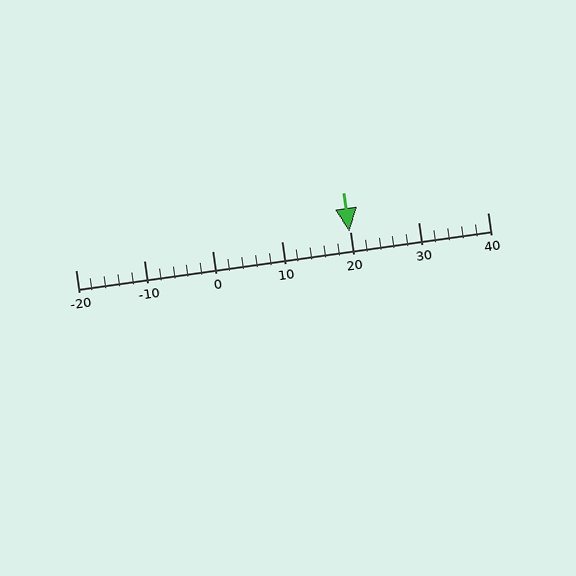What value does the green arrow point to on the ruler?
The green arrow points to approximately 20.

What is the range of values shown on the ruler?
The ruler shows values from -20 to 40.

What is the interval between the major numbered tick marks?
The major tick marks are spaced 10 units apart.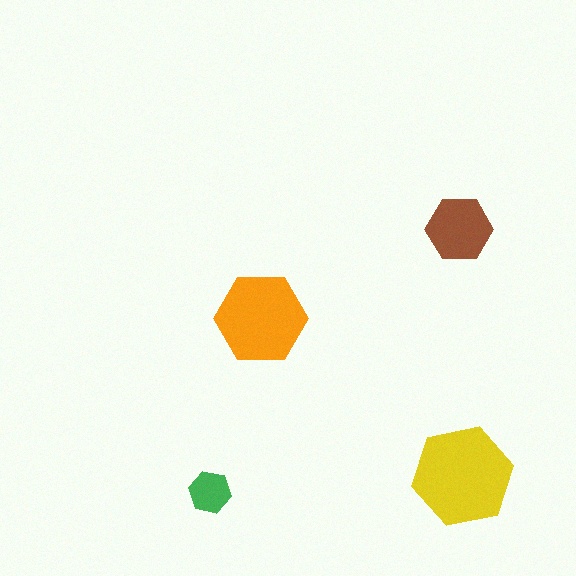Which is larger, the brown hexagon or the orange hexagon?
The orange one.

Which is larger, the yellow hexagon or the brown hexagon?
The yellow one.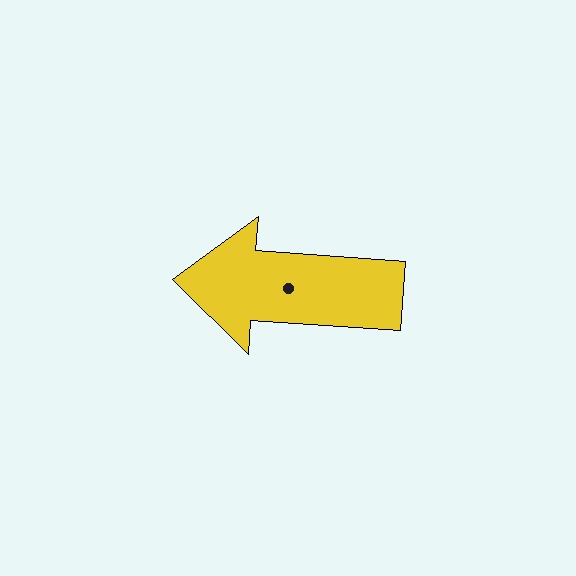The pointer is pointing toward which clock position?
Roughly 9 o'clock.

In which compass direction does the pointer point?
West.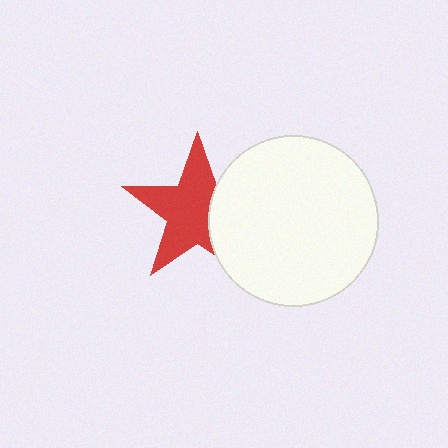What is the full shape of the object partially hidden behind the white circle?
The partially hidden object is a red star.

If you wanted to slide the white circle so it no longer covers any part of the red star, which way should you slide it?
Slide it right — that is the most direct way to separate the two shapes.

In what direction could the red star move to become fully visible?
The red star could move left. That would shift it out from behind the white circle entirely.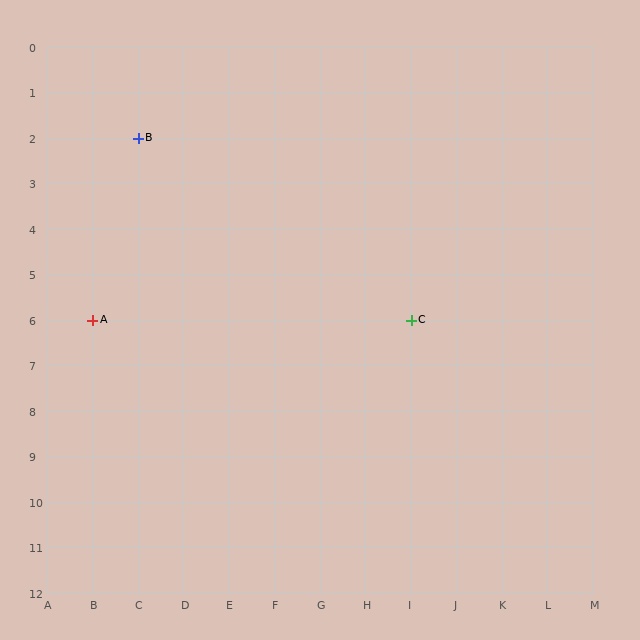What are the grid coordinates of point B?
Point B is at grid coordinates (C, 2).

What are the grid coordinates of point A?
Point A is at grid coordinates (B, 6).